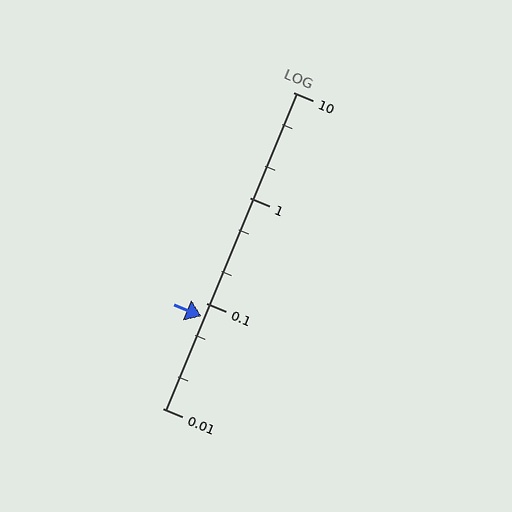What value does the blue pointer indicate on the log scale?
The pointer indicates approximately 0.075.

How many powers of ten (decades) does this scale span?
The scale spans 3 decades, from 0.01 to 10.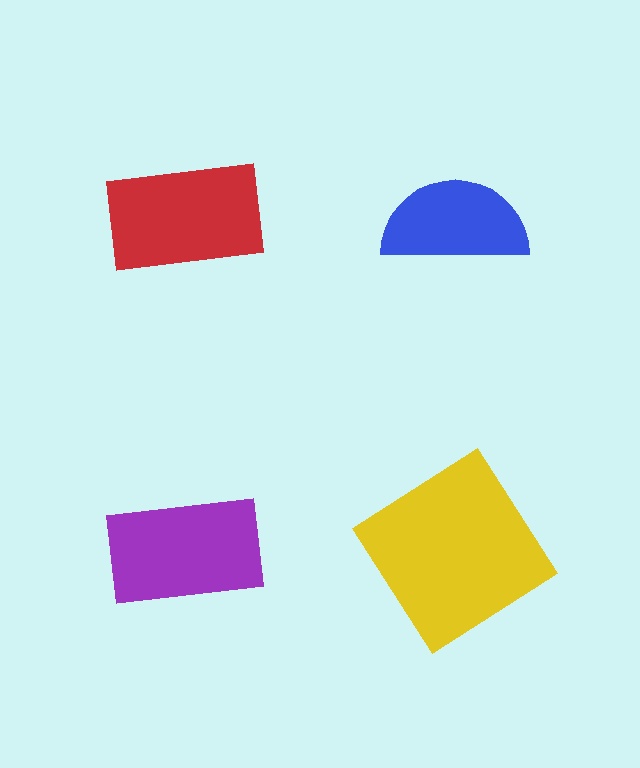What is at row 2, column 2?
A yellow diamond.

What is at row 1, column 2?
A blue semicircle.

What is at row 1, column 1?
A red rectangle.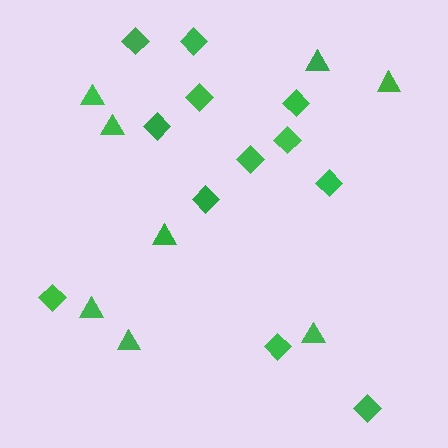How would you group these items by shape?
There are 2 groups: one group of triangles (8) and one group of diamonds (12).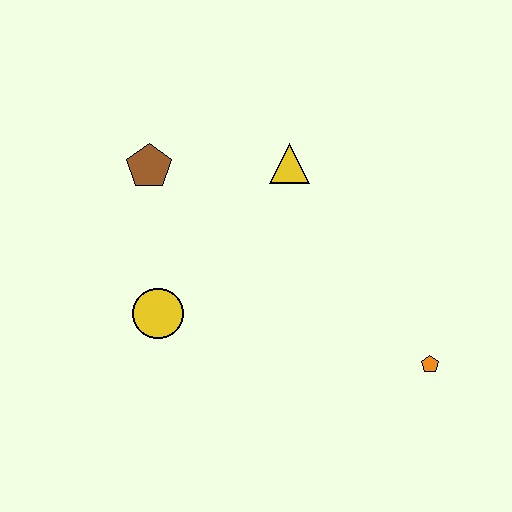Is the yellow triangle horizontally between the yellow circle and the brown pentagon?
No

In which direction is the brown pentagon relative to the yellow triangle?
The brown pentagon is to the left of the yellow triangle.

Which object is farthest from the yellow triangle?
The orange pentagon is farthest from the yellow triangle.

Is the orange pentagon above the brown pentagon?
No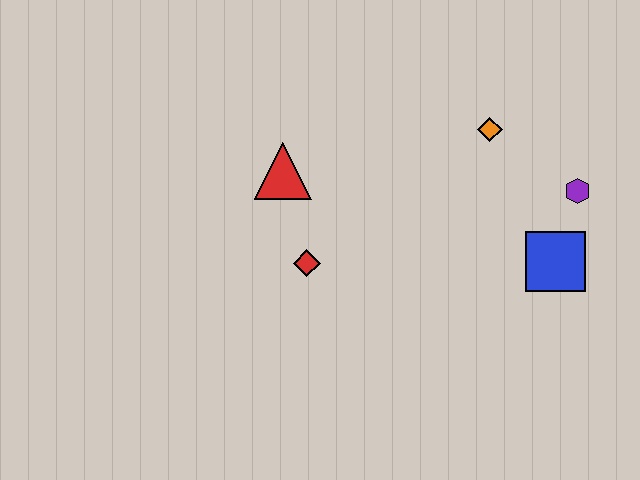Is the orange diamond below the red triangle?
No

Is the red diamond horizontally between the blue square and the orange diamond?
No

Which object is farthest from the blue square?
The red triangle is farthest from the blue square.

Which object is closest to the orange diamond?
The purple hexagon is closest to the orange diamond.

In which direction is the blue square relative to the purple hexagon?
The blue square is below the purple hexagon.